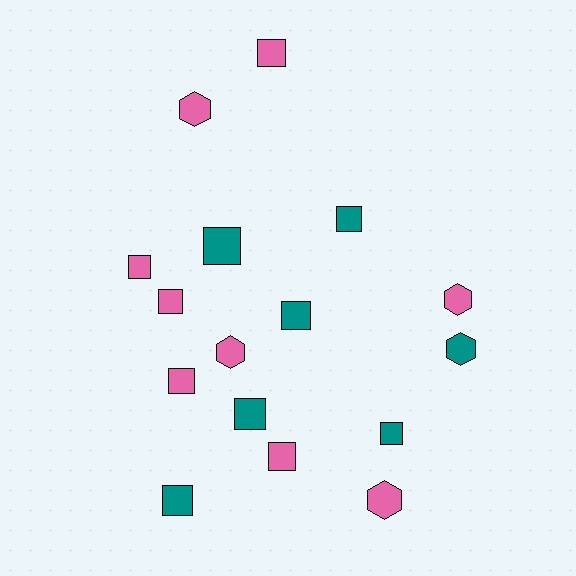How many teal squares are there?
There are 6 teal squares.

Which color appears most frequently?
Pink, with 9 objects.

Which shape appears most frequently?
Square, with 11 objects.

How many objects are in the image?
There are 16 objects.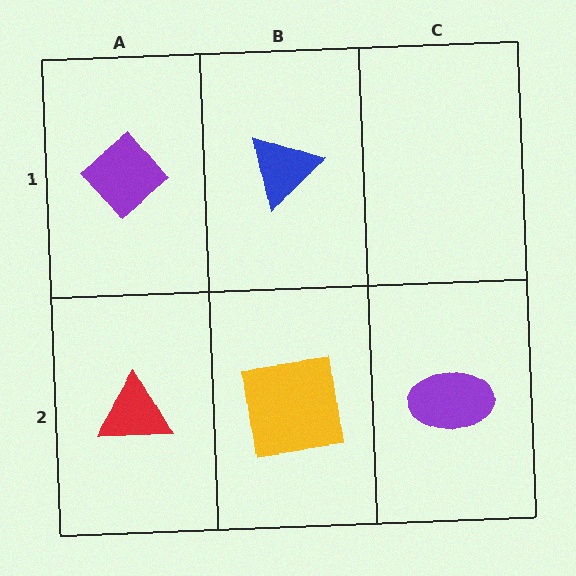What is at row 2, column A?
A red triangle.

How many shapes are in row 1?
2 shapes.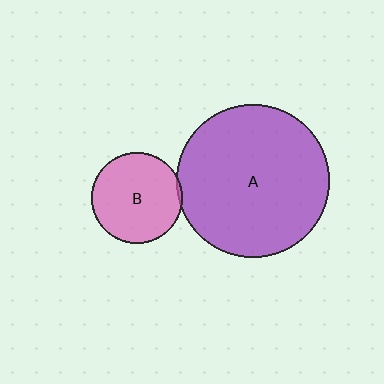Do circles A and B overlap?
Yes.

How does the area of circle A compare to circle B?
Approximately 2.8 times.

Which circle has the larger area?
Circle A (purple).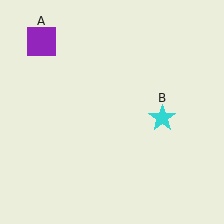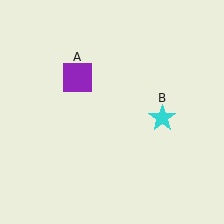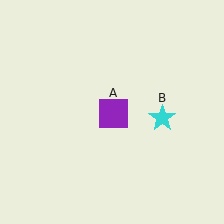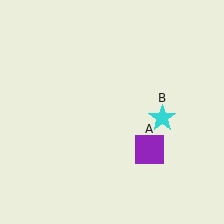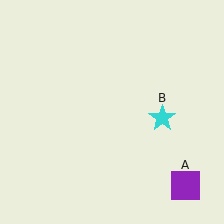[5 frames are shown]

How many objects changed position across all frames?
1 object changed position: purple square (object A).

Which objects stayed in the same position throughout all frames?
Cyan star (object B) remained stationary.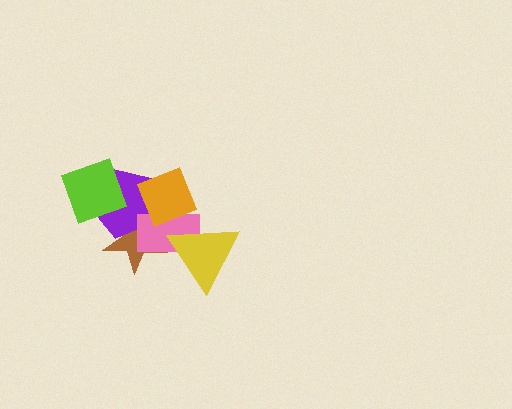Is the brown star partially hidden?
Yes, it is partially covered by another shape.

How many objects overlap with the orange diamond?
3 objects overlap with the orange diamond.